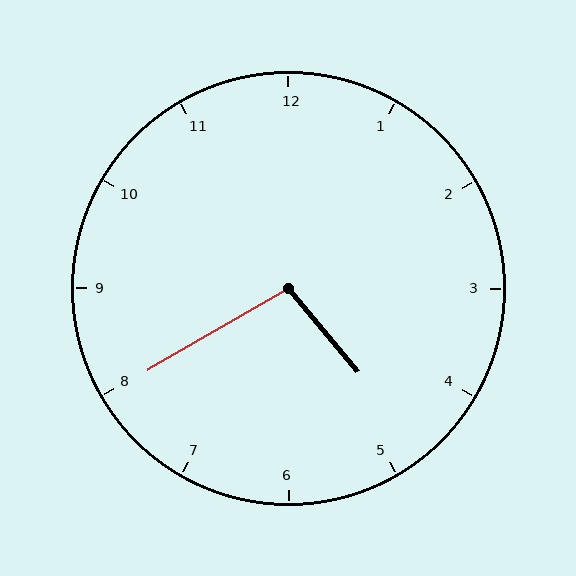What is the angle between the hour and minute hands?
Approximately 100 degrees.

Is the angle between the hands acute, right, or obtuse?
It is obtuse.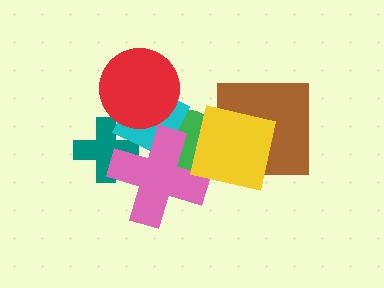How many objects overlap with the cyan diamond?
4 objects overlap with the cyan diamond.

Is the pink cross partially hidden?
No, no other shape covers it.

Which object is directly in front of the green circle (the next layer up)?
The cyan diamond is directly in front of the green circle.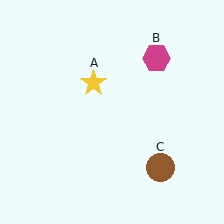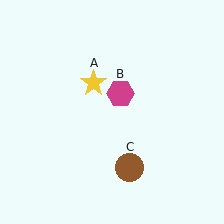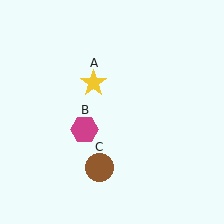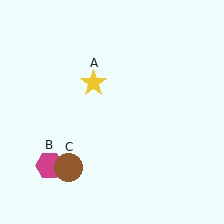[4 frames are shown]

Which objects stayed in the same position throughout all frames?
Yellow star (object A) remained stationary.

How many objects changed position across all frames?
2 objects changed position: magenta hexagon (object B), brown circle (object C).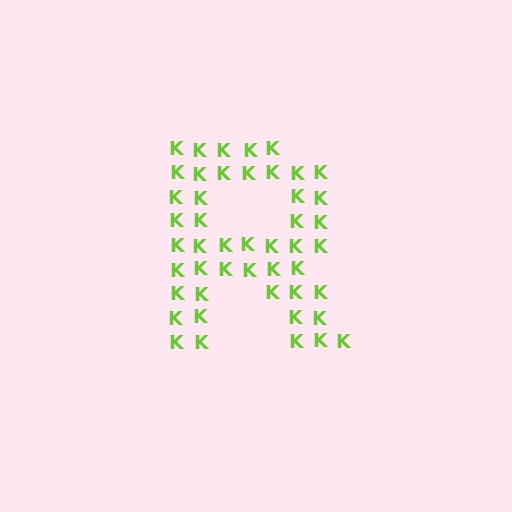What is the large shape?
The large shape is the letter R.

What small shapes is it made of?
It is made of small letter K's.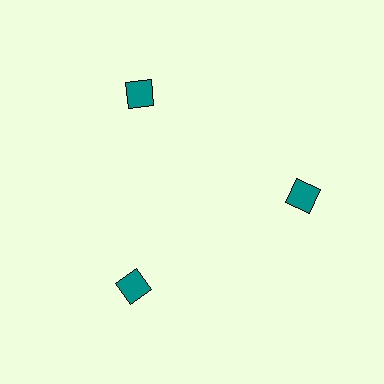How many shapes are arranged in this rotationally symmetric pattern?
There are 3 shapes, arranged in 3 groups of 1.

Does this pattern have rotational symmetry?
Yes, this pattern has 3-fold rotational symmetry. It looks the same after rotating 120 degrees around the center.